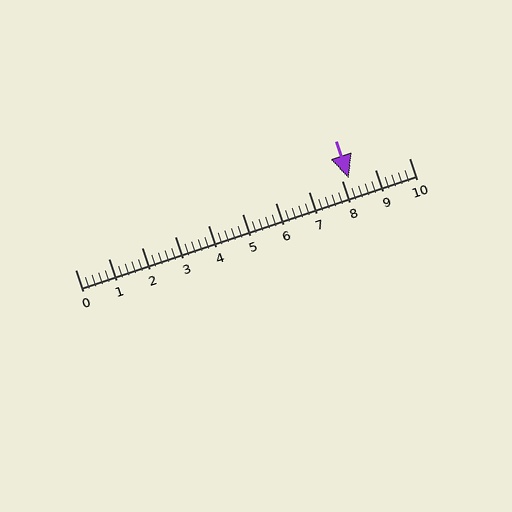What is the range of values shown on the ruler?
The ruler shows values from 0 to 10.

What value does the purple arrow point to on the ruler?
The purple arrow points to approximately 8.2.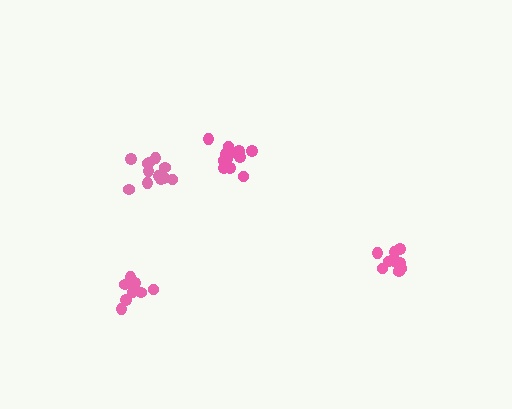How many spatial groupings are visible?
There are 4 spatial groupings.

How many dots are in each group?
Group 1: 12 dots, Group 2: 10 dots, Group 3: 10 dots, Group 4: 13 dots (45 total).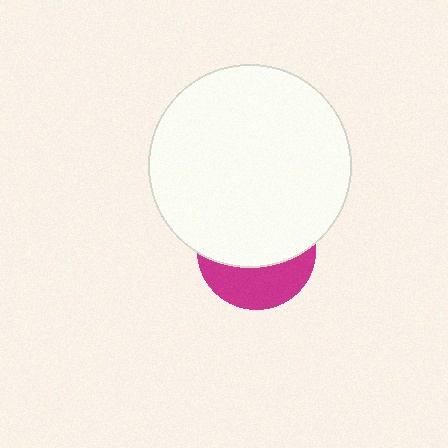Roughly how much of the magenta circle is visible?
A small part of it is visible (roughly 39%).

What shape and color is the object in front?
The object in front is a white circle.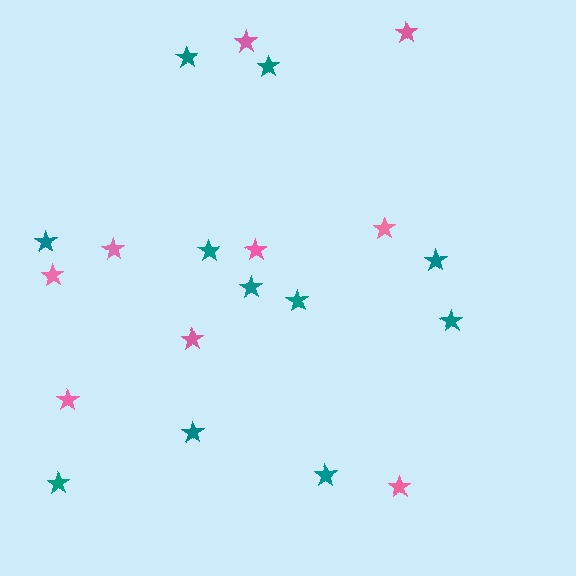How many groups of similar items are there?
There are 2 groups: one group of teal stars (11) and one group of pink stars (9).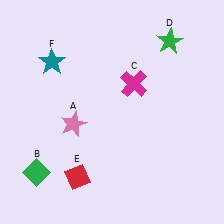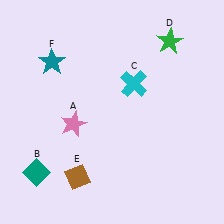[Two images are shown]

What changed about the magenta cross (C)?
In Image 1, C is magenta. In Image 2, it changed to cyan.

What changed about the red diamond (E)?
In Image 1, E is red. In Image 2, it changed to brown.